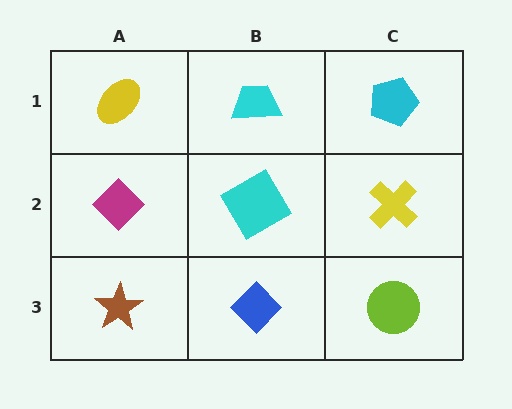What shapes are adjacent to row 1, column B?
A cyan square (row 2, column B), a yellow ellipse (row 1, column A), a cyan pentagon (row 1, column C).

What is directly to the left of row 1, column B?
A yellow ellipse.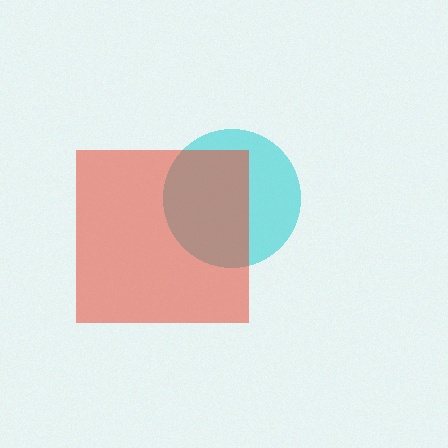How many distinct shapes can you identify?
There are 2 distinct shapes: a cyan circle, a red square.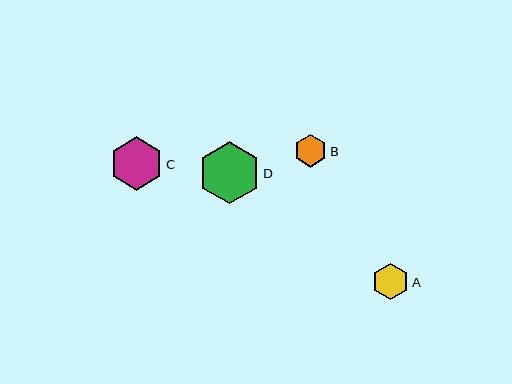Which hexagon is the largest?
Hexagon D is the largest with a size of approximately 62 pixels.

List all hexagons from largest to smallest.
From largest to smallest: D, C, A, B.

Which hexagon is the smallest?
Hexagon B is the smallest with a size of approximately 33 pixels.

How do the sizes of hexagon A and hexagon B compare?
Hexagon A and hexagon B are approximately the same size.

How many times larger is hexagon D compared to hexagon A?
Hexagon D is approximately 1.7 times the size of hexagon A.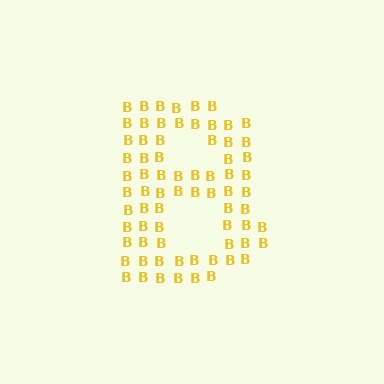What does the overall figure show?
The overall figure shows the letter B.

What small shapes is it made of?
It is made of small letter B's.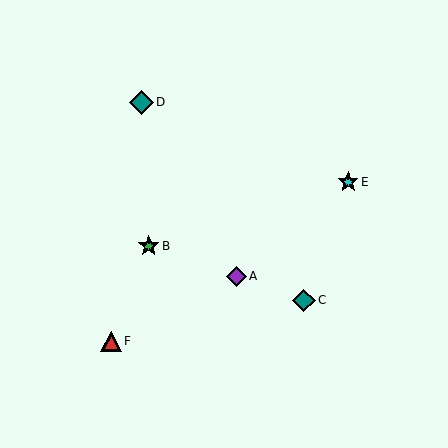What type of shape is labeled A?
Shape A is a purple diamond.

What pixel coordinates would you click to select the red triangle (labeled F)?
Click at (111, 341) to select the red triangle F.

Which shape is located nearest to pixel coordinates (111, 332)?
The red triangle (labeled F) at (111, 341) is nearest to that location.